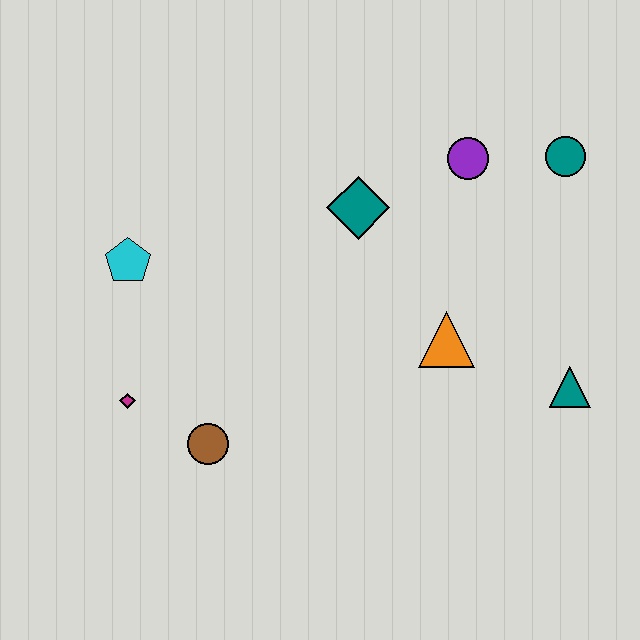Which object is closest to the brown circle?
The magenta diamond is closest to the brown circle.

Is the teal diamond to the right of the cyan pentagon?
Yes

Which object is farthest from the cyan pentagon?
The teal triangle is farthest from the cyan pentagon.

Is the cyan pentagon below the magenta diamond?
No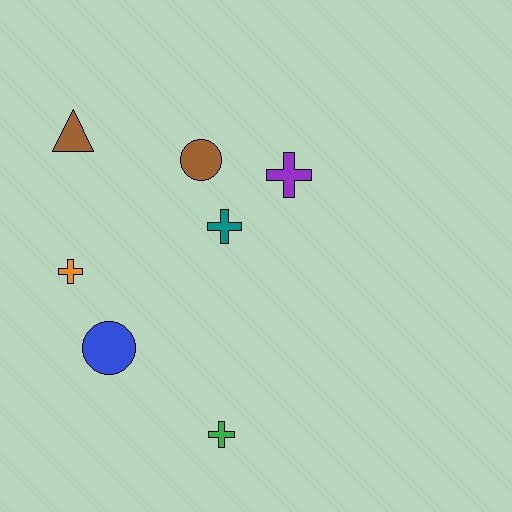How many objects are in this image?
There are 7 objects.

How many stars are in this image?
There are no stars.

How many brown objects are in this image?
There are 2 brown objects.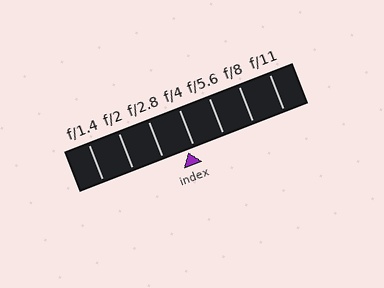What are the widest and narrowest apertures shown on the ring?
The widest aperture shown is f/1.4 and the narrowest is f/11.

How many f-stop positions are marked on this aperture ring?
There are 7 f-stop positions marked.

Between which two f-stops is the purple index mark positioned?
The index mark is between f/2.8 and f/4.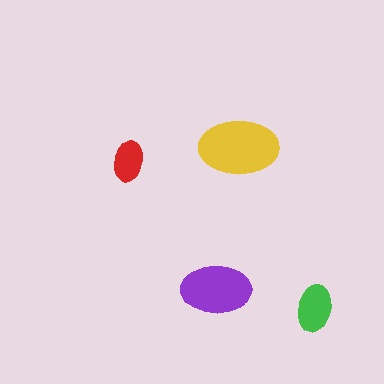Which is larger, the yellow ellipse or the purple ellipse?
The yellow one.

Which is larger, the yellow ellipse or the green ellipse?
The yellow one.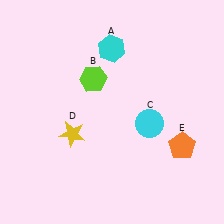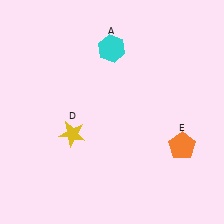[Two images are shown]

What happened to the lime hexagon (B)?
The lime hexagon (B) was removed in Image 2. It was in the top-left area of Image 1.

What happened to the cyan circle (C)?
The cyan circle (C) was removed in Image 2. It was in the bottom-right area of Image 1.